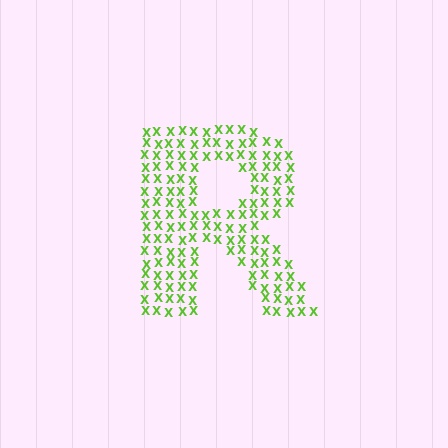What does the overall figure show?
The overall figure shows the letter R.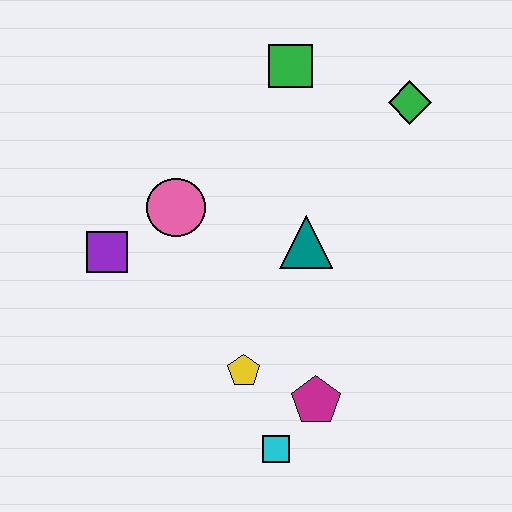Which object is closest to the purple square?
The pink circle is closest to the purple square.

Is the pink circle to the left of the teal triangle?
Yes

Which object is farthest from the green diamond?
The cyan square is farthest from the green diamond.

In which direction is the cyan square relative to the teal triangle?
The cyan square is below the teal triangle.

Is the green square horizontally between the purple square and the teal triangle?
Yes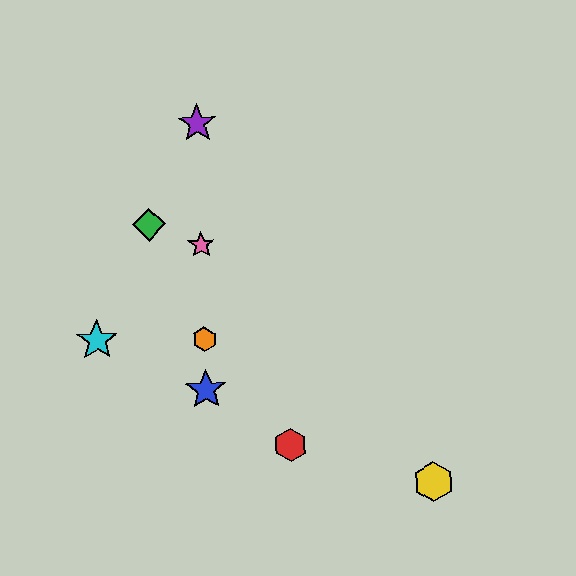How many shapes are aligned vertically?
4 shapes (the blue star, the purple star, the orange hexagon, the pink star) are aligned vertically.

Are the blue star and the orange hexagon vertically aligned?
Yes, both are at x≈206.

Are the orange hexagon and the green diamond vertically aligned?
No, the orange hexagon is at x≈204 and the green diamond is at x≈149.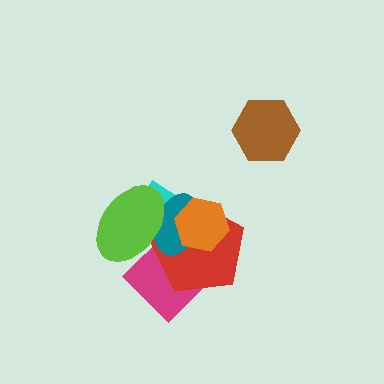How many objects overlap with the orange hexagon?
4 objects overlap with the orange hexagon.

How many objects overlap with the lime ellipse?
4 objects overlap with the lime ellipse.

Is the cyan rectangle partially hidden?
Yes, it is partially covered by another shape.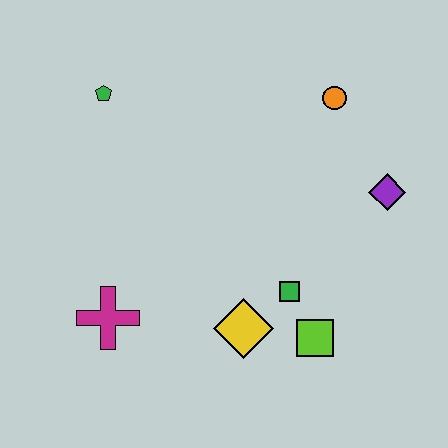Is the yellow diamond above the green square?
No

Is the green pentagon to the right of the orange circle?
No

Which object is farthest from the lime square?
The green pentagon is farthest from the lime square.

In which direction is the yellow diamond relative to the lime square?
The yellow diamond is to the left of the lime square.